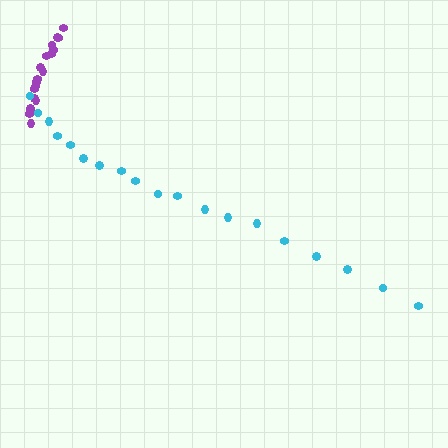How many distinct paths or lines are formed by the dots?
There are 2 distinct paths.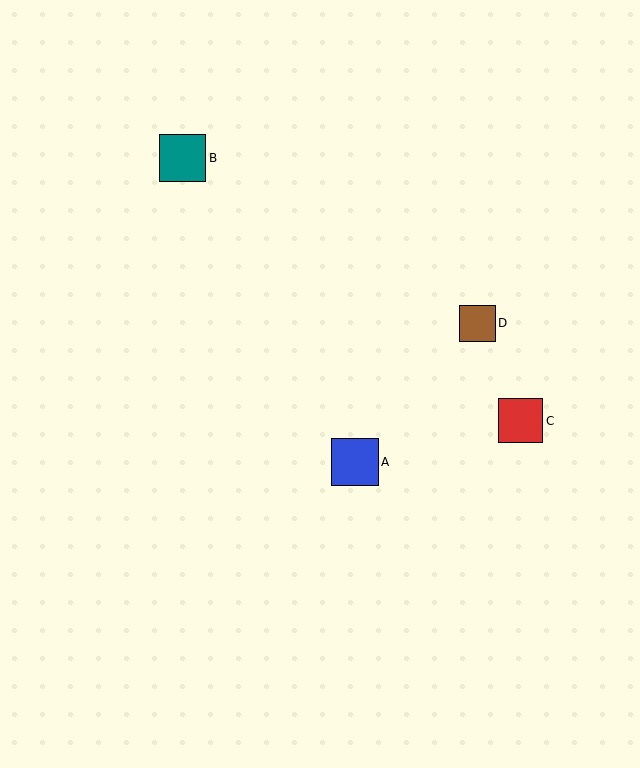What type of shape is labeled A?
Shape A is a blue square.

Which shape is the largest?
The blue square (labeled A) is the largest.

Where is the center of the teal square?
The center of the teal square is at (183, 158).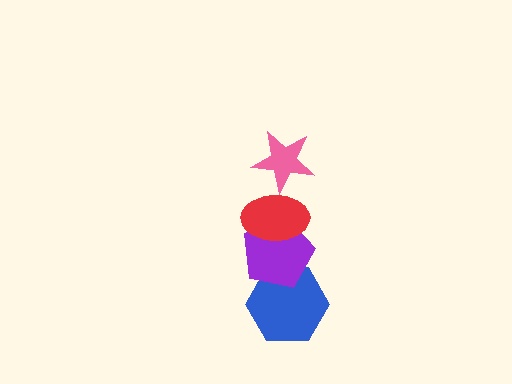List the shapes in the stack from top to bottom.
From top to bottom: the pink star, the red ellipse, the purple pentagon, the blue hexagon.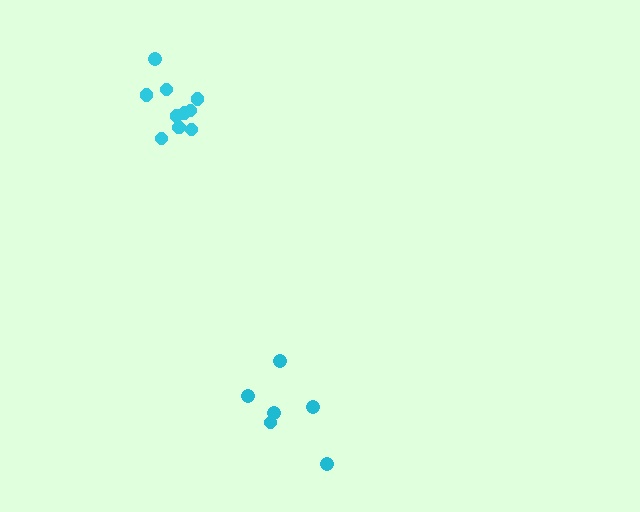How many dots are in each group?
Group 1: 6 dots, Group 2: 10 dots (16 total).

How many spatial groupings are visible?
There are 2 spatial groupings.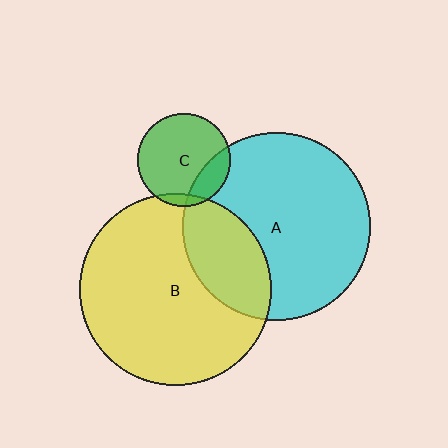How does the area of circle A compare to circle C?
Approximately 4.0 times.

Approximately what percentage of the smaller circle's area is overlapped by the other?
Approximately 25%.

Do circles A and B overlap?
Yes.